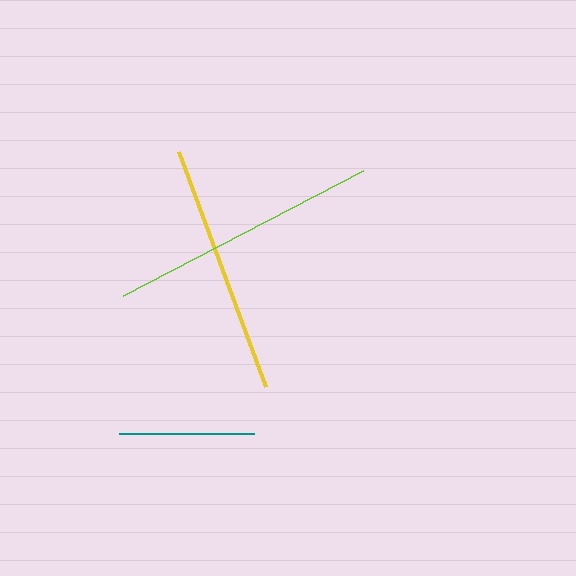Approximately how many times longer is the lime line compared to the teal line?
The lime line is approximately 2.0 times the length of the teal line.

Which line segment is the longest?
The lime line is the longest at approximately 270 pixels.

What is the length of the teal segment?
The teal segment is approximately 135 pixels long.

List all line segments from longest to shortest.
From longest to shortest: lime, yellow, teal.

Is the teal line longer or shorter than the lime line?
The lime line is longer than the teal line.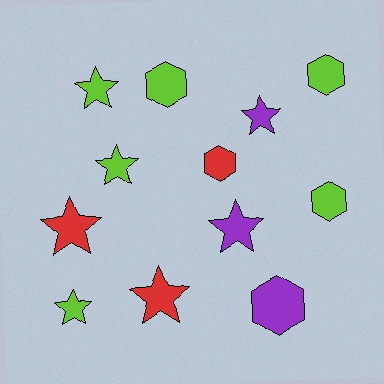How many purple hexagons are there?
There is 1 purple hexagon.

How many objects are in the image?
There are 12 objects.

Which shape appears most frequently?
Star, with 7 objects.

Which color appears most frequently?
Lime, with 6 objects.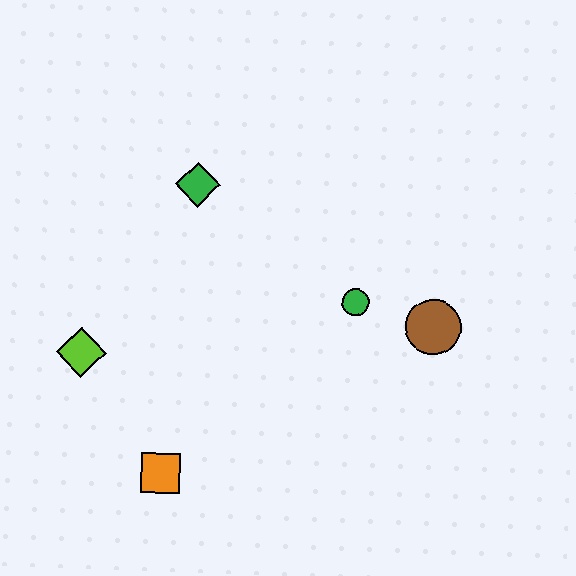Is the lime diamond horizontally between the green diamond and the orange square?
No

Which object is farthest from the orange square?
The brown circle is farthest from the orange square.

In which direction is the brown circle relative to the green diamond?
The brown circle is to the right of the green diamond.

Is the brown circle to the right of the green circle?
Yes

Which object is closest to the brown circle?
The green circle is closest to the brown circle.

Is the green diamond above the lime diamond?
Yes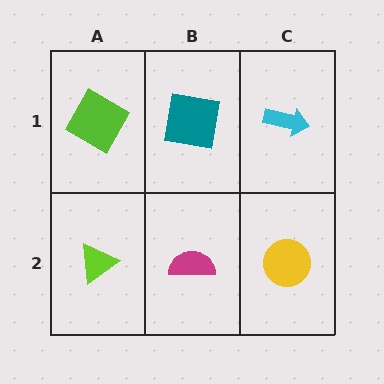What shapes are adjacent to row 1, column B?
A magenta semicircle (row 2, column B), a lime square (row 1, column A), a cyan arrow (row 1, column C).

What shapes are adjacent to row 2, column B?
A teal square (row 1, column B), a lime triangle (row 2, column A), a yellow circle (row 2, column C).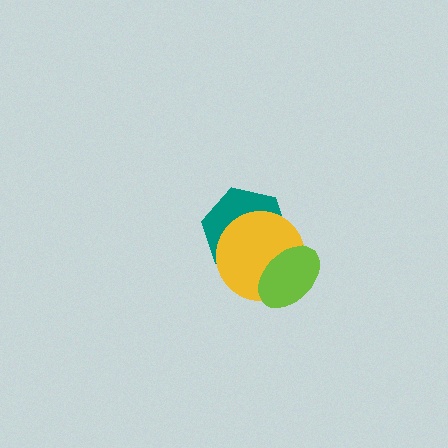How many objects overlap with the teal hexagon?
2 objects overlap with the teal hexagon.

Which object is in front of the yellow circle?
The lime ellipse is in front of the yellow circle.